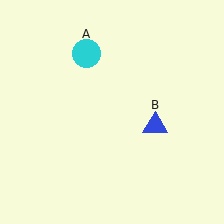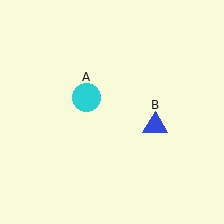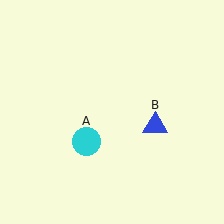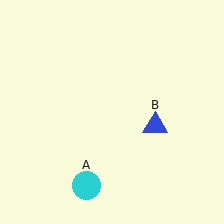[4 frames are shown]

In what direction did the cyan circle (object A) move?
The cyan circle (object A) moved down.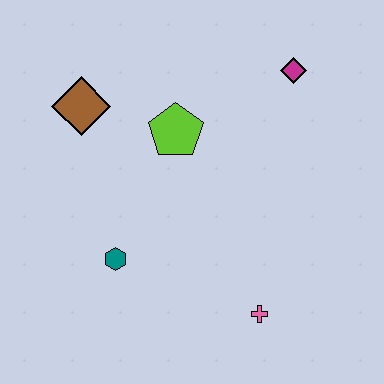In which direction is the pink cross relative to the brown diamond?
The pink cross is below the brown diamond.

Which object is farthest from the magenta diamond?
The teal hexagon is farthest from the magenta diamond.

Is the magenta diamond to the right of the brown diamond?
Yes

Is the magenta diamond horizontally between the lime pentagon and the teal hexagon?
No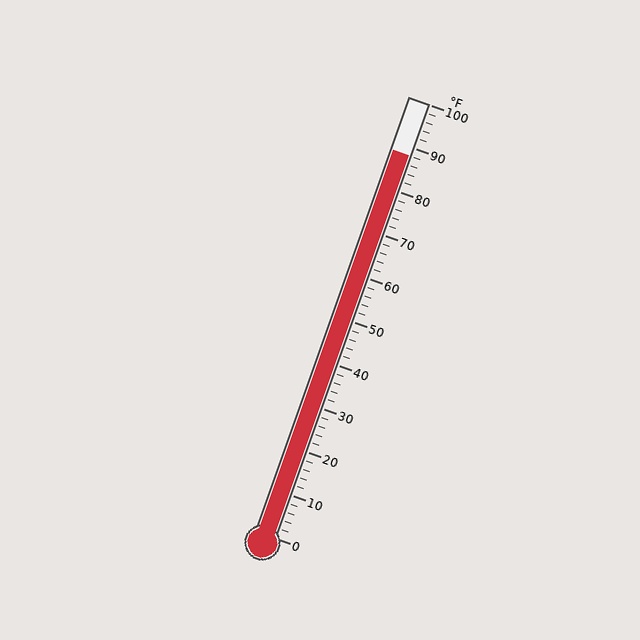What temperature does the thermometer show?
The thermometer shows approximately 88°F.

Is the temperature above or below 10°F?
The temperature is above 10°F.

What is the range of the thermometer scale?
The thermometer scale ranges from 0°F to 100°F.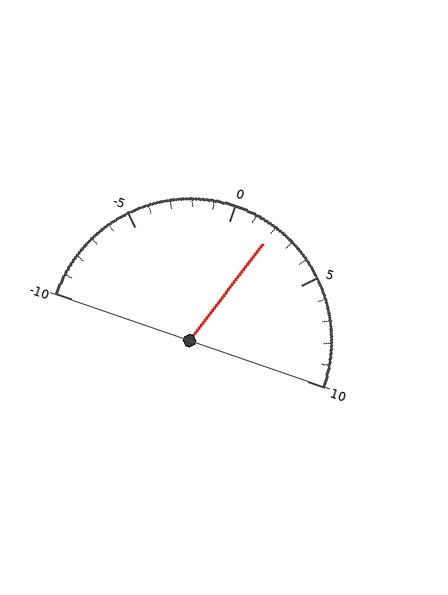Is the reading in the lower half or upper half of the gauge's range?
The reading is in the upper half of the range (-10 to 10).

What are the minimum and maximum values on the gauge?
The gauge ranges from -10 to 10.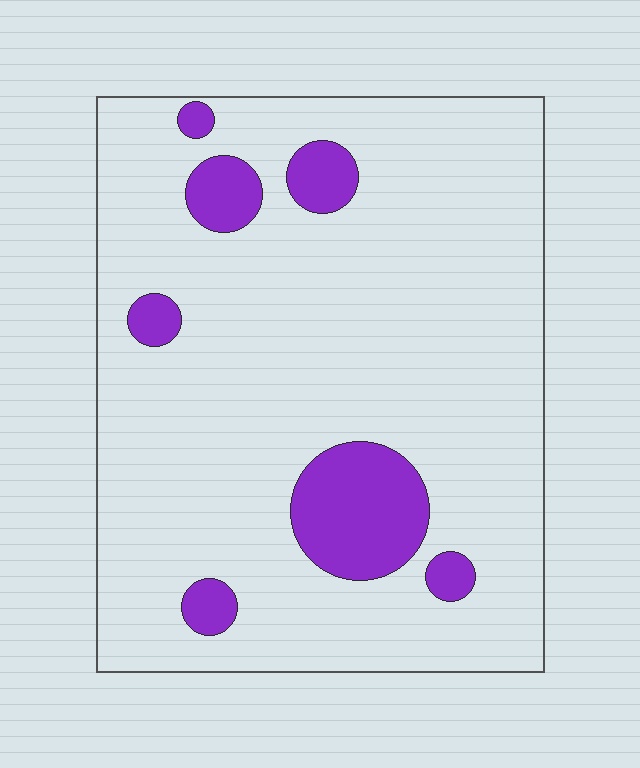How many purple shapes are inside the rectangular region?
7.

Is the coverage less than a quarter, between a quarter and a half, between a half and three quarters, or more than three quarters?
Less than a quarter.